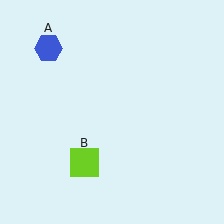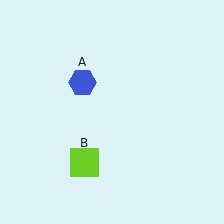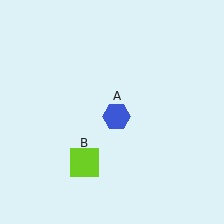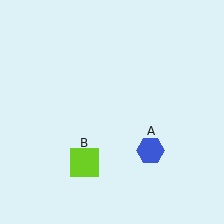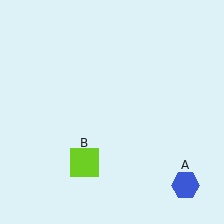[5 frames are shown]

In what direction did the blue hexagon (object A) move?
The blue hexagon (object A) moved down and to the right.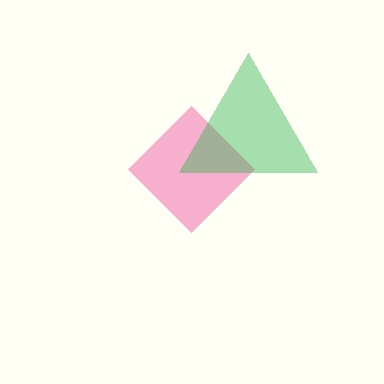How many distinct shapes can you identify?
There are 2 distinct shapes: a pink diamond, a green triangle.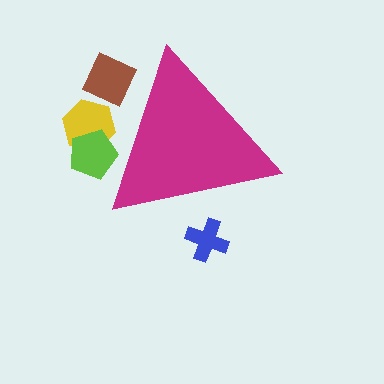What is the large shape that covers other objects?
A magenta triangle.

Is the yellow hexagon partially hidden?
Yes, the yellow hexagon is partially hidden behind the magenta triangle.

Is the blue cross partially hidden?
Yes, the blue cross is partially hidden behind the magenta triangle.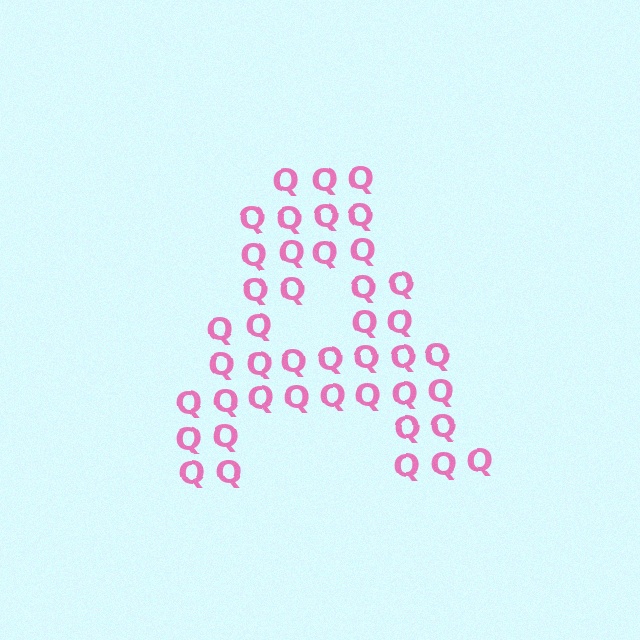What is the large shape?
The large shape is the letter A.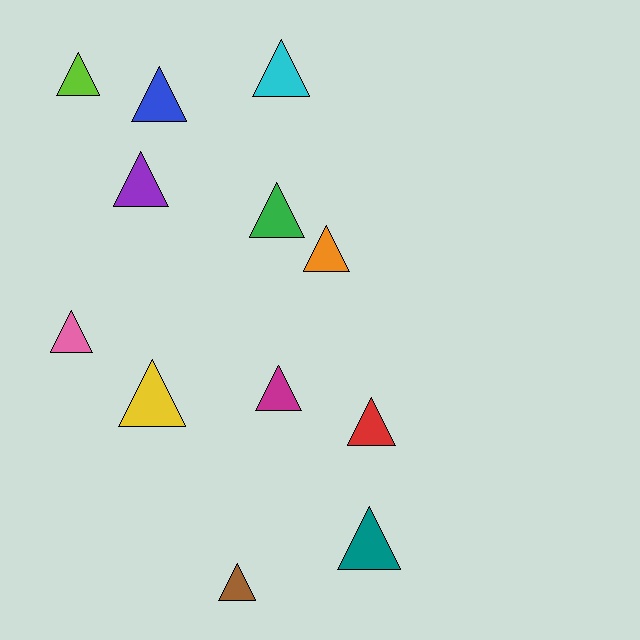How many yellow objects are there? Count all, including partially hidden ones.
There is 1 yellow object.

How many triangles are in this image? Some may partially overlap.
There are 12 triangles.